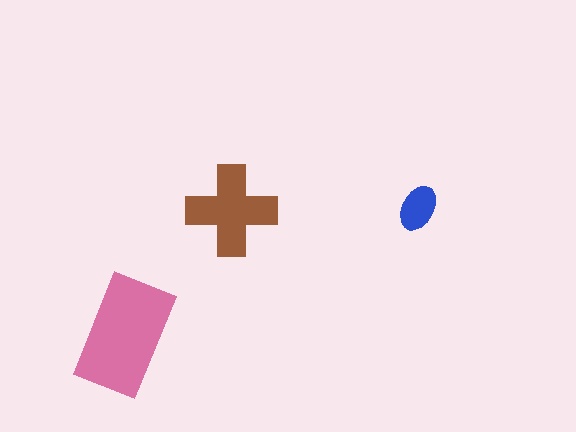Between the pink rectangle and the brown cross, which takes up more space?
The pink rectangle.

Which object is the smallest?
The blue ellipse.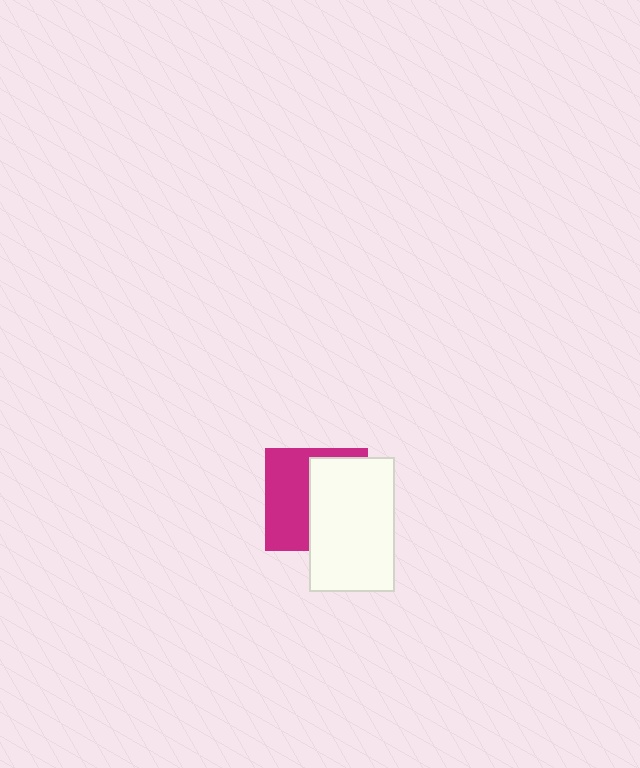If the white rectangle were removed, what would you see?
You would see the complete magenta square.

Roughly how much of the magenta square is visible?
About half of it is visible (roughly 49%).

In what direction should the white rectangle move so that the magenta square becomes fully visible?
The white rectangle should move right. That is the shortest direction to clear the overlap and leave the magenta square fully visible.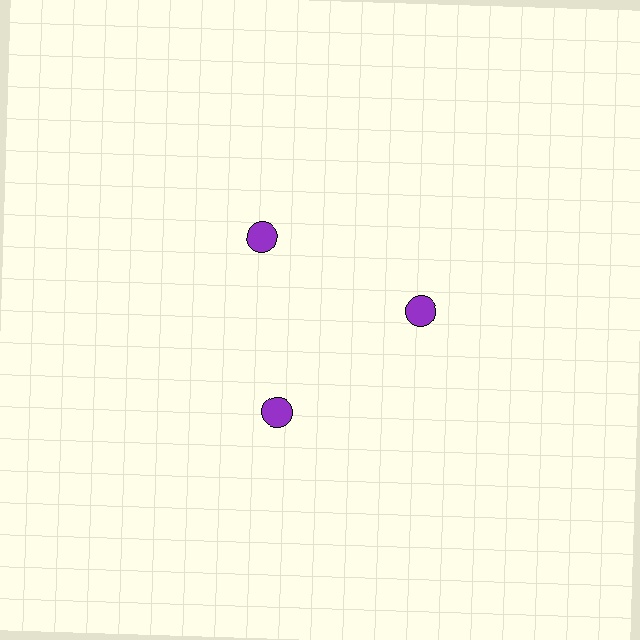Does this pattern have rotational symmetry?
Yes, this pattern has 3-fold rotational symmetry. It looks the same after rotating 120 degrees around the center.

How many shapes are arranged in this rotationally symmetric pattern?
There are 3 shapes, arranged in 3 groups of 1.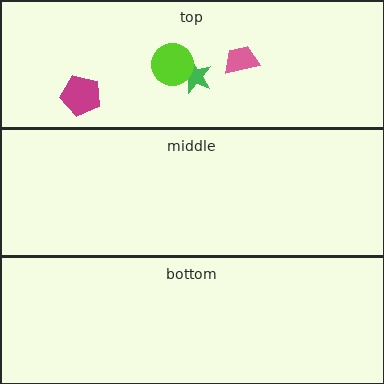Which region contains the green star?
The top region.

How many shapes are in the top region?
4.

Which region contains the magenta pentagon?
The top region.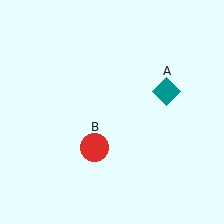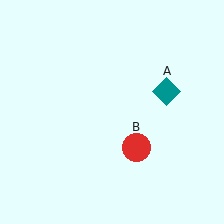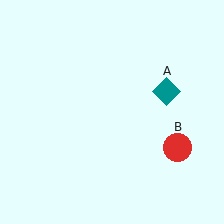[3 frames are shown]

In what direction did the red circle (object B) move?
The red circle (object B) moved right.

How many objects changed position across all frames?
1 object changed position: red circle (object B).